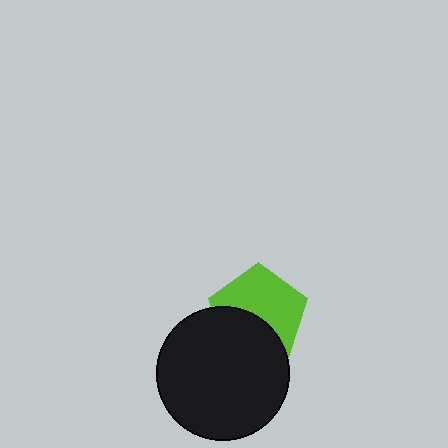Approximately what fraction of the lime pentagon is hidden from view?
Roughly 41% of the lime pentagon is hidden behind the black circle.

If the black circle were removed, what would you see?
You would see the complete lime pentagon.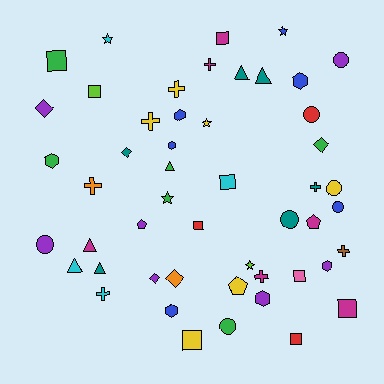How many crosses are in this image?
There are 8 crosses.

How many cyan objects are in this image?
There are 4 cyan objects.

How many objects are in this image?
There are 50 objects.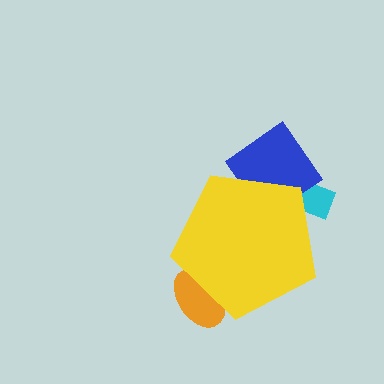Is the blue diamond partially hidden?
Yes, the blue diamond is partially hidden behind the yellow pentagon.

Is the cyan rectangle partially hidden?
Yes, the cyan rectangle is partially hidden behind the yellow pentagon.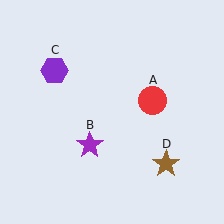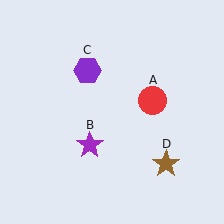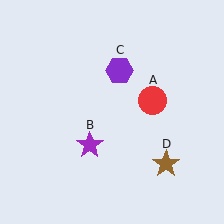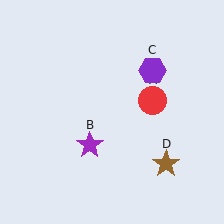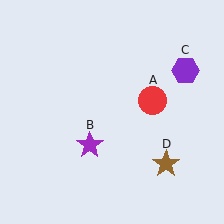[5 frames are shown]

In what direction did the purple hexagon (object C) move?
The purple hexagon (object C) moved right.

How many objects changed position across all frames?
1 object changed position: purple hexagon (object C).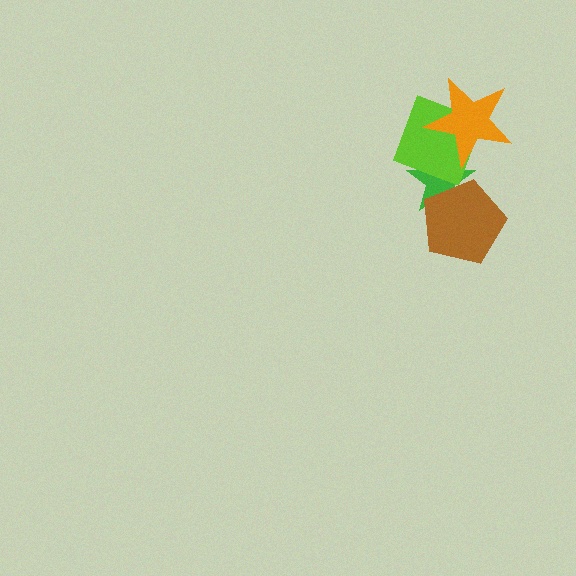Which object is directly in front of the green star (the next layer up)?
The lime square is directly in front of the green star.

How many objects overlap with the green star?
3 objects overlap with the green star.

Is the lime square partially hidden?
Yes, it is partially covered by another shape.